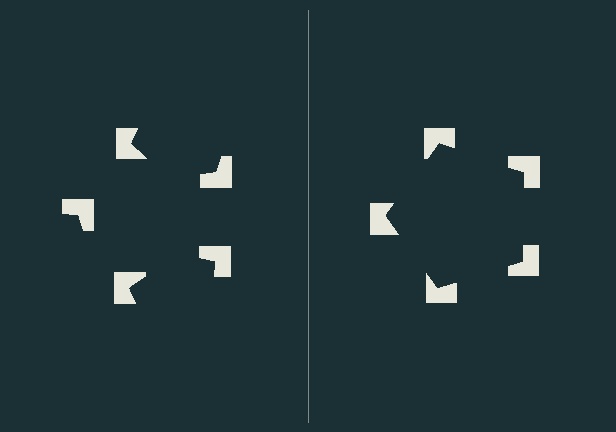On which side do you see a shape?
An illusory pentagon appears on the right side. On the left side the wedge cuts are rotated, so no coherent shape forms.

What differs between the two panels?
The notched squares are positioned identically on both sides; only the wedge orientations differ. On the right they align to a pentagon; on the left they are misaligned.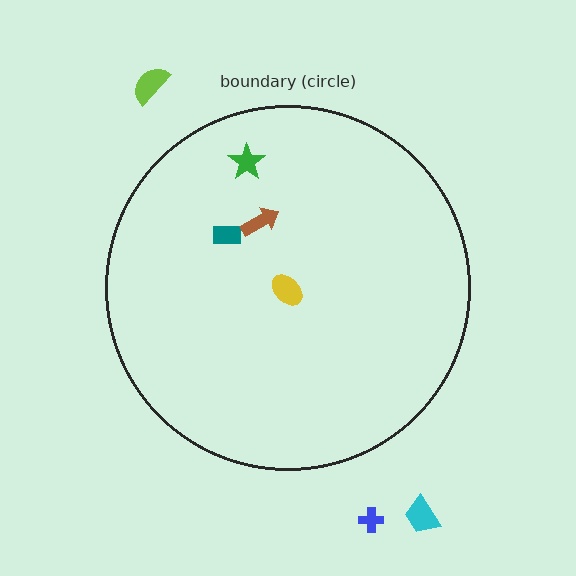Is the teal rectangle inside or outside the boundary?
Inside.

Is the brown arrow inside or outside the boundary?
Inside.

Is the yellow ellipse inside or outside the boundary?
Inside.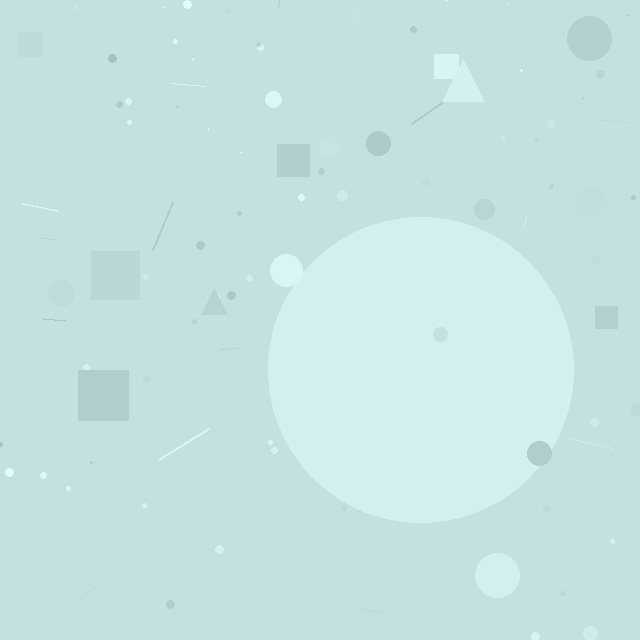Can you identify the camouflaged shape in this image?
The camouflaged shape is a circle.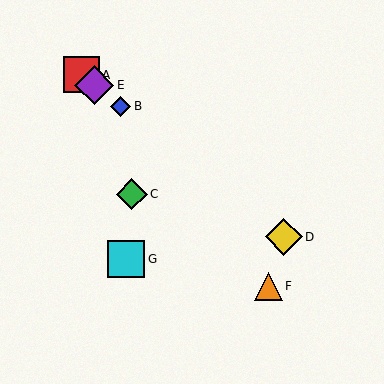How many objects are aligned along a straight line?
4 objects (A, B, D, E) are aligned along a straight line.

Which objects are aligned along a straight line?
Objects A, B, D, E are aligned along a straight line.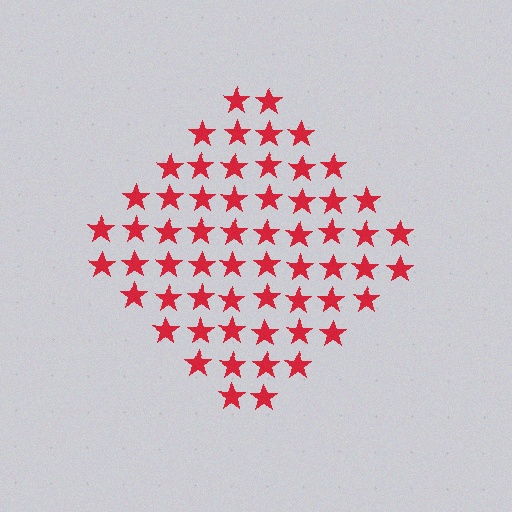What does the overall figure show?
The overall figure shows a diamond.